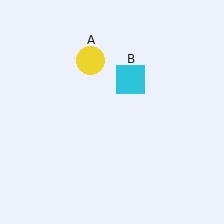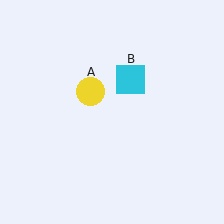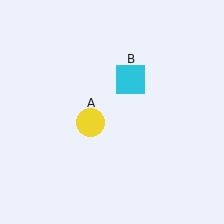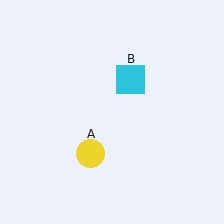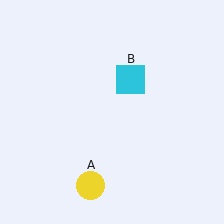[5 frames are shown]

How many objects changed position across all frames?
1 object changed position: yellow circle (object A).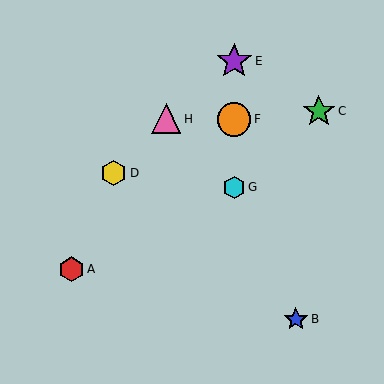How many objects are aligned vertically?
3 objects (E, F, G) are aligned vertically.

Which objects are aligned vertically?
Objects E, F, G are aligned vertically.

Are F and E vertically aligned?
Yes, both are at x≈234.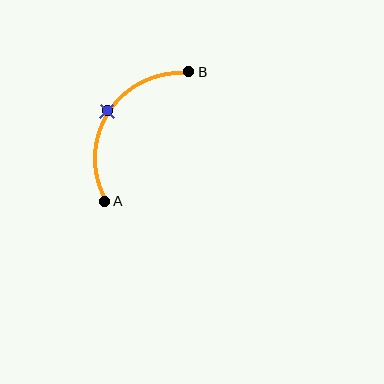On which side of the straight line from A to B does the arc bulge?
The arc bulges to the left of the straight line connecting A and B.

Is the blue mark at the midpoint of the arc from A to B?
Yes. The blue mark lies on the arc at equal arc-length from both A and B — it is the arc midpoint.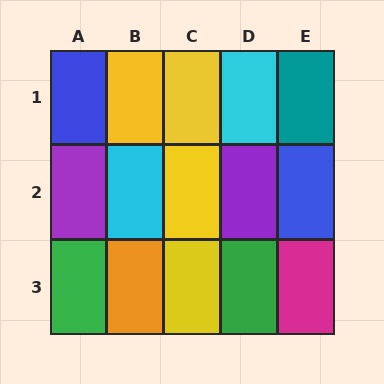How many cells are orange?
1 cell is orange.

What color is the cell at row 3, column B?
Orange.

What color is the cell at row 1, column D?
Cyan.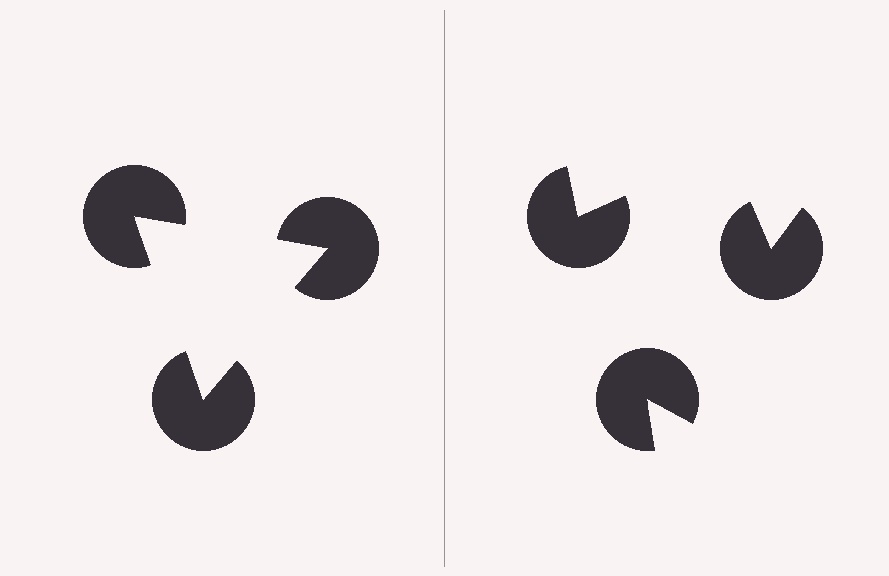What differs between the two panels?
The pac-man discs are positioned identically on both sides; only the wedge orientations differ. On the left they align to a triangle; on the right they are misaligned.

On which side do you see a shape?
An illusory triangle appears on the left side. On the right side the wedge cuts are rotated, so no coherent shape forms.